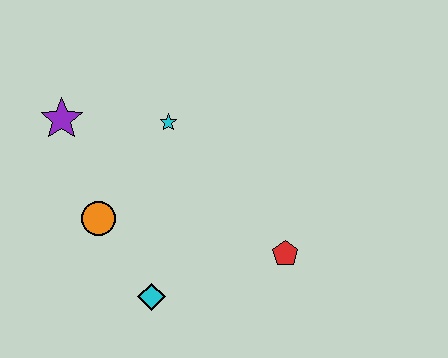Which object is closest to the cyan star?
The purple star is closest to the cyan star.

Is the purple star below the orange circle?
No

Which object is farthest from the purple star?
The red pentagon is farthest from the purple star.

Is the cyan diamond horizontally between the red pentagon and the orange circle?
Yes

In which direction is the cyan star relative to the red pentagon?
The cyan star is above the red pentagon.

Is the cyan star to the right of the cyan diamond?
Yes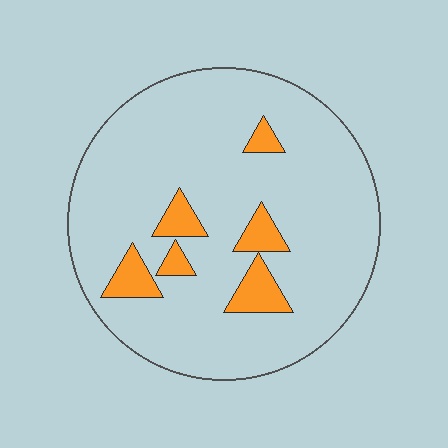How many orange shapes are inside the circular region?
6.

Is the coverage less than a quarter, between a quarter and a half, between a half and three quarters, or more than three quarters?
Less than a quarter.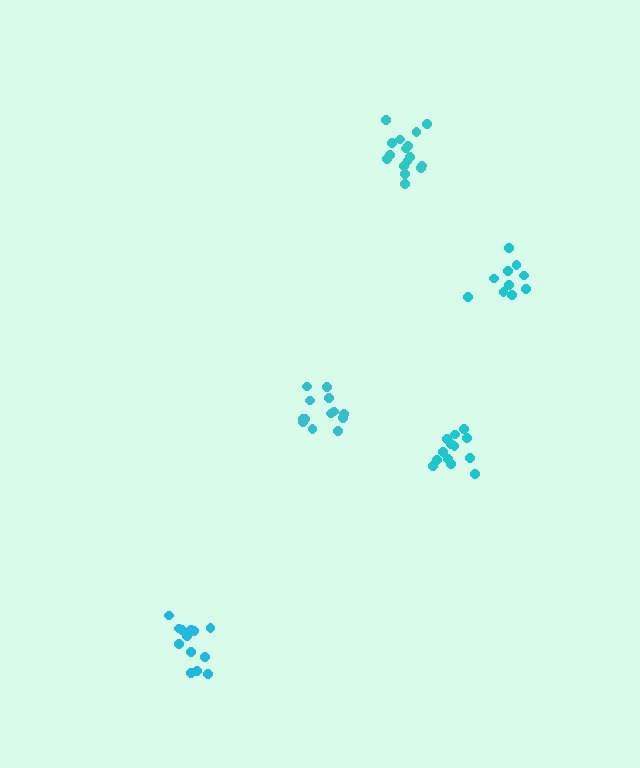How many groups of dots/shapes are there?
There are 5 groups.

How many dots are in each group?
Group 1: 13 dots, Group 2: 16 dots, Group 3: 13 dots, Group 4: 13 dots, Group 5: 10 dots (65 total).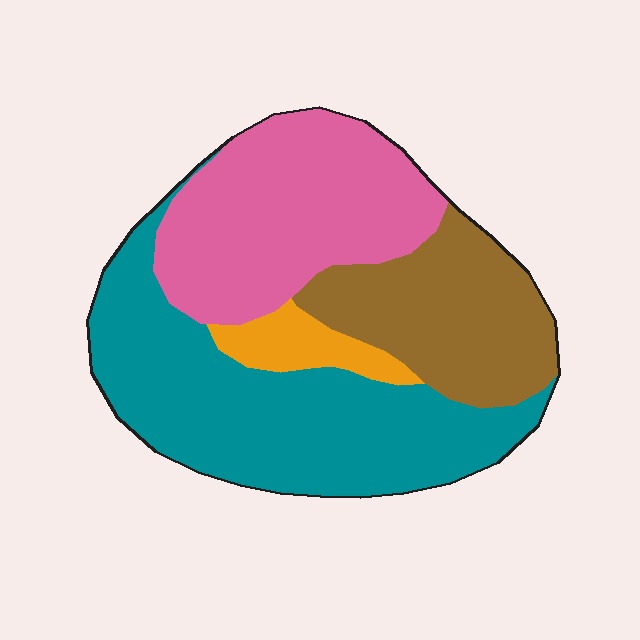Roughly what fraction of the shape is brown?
Brown covers about 20% of the shape.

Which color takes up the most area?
Teal, at roughly 40%.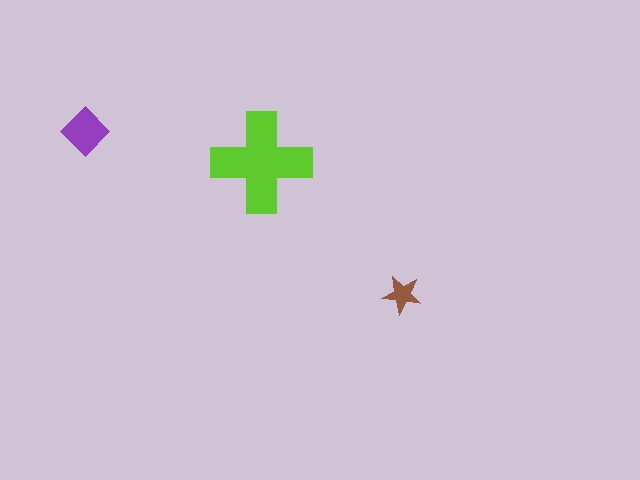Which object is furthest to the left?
The purple diamond is leftmost.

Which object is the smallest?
The brown star.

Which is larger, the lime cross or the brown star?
The lime cross.